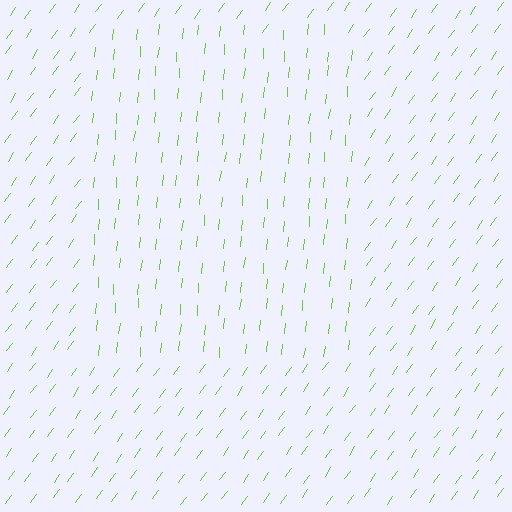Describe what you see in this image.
The image is filled with small lime line segments. A rectangle region in the image has lines oriented differently from the surrounding lines, creating a visible texture boundary.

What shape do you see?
I see a rectangle.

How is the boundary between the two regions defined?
The boundary is defined purely by a change in line orientation (approximately 30 degrees difference). All lines are the same color and thickness.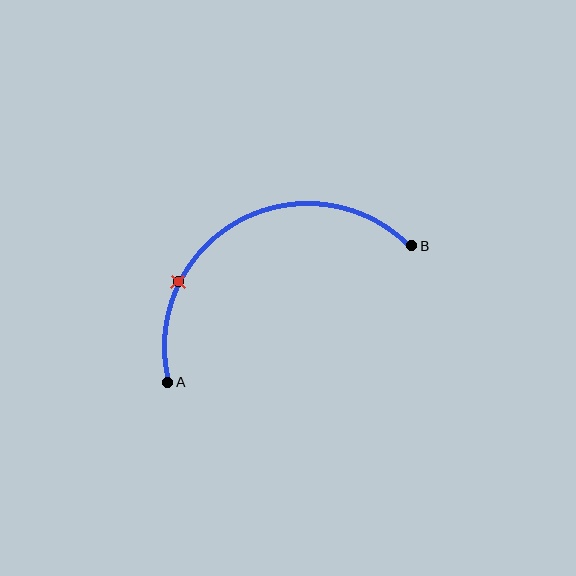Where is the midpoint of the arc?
The arc midpoint is the point on the curve farthest from the straight line joining A and B. It sits above that line.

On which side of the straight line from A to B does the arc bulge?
The arc bulges above the straight line connecting A and B.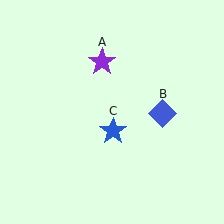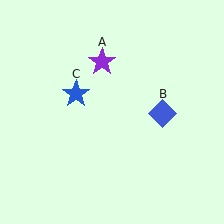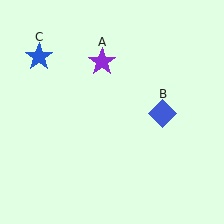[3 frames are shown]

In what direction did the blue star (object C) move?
The blue star (object C) moved up and to the left.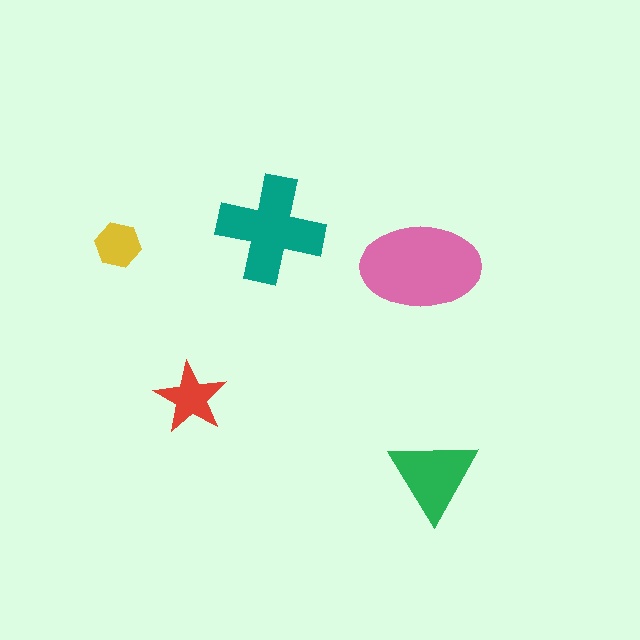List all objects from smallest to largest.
The yellow hexagon, the red star, the green triangle, the teal cross, the pink ellipse.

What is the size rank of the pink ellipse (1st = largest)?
1st.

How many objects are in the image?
There are 5 objects in the image.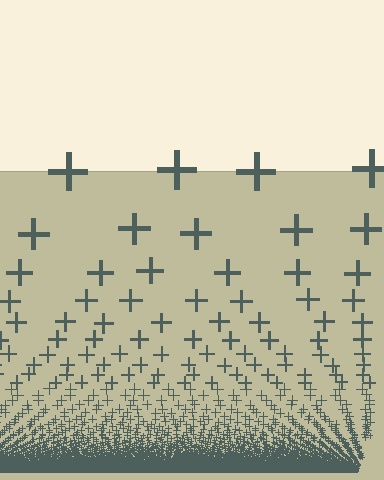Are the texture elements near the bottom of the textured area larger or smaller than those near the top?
Smaller. The gradient is inverted — elements near the bottom are smaller and denser.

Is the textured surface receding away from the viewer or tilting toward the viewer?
The surface appears to tilt toward the viewer. Texture elements get larger and sparser toward the top.